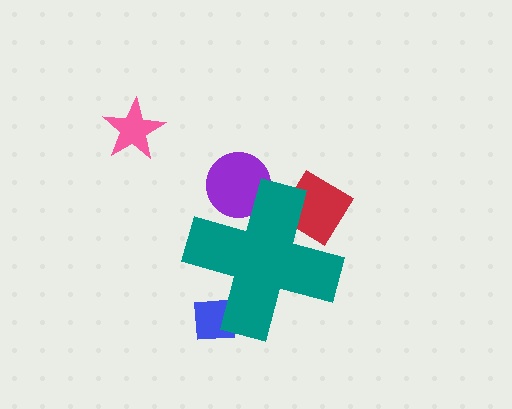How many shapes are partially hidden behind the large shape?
4 shapes are partially hidden.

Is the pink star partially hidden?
No, the pink star is fully visible.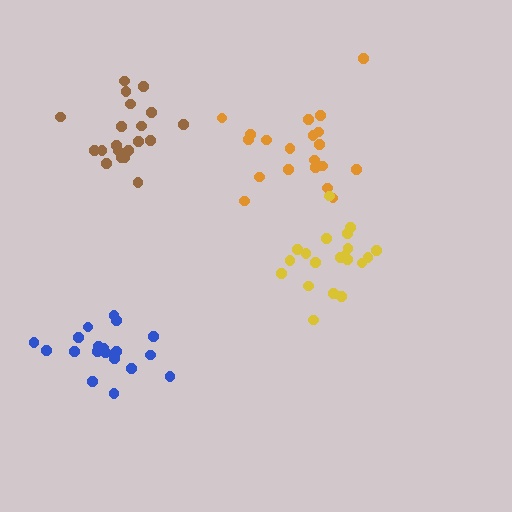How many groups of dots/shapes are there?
There are 4 groups.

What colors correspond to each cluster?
The clusters are colored: orange, blue, brown, yellow.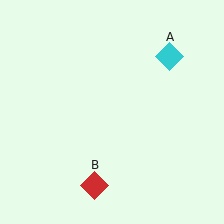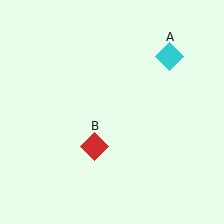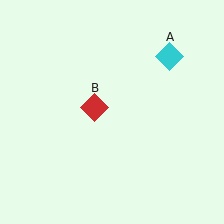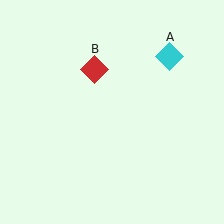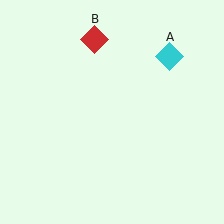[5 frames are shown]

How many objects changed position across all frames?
1 object changed position: red diamond (object B).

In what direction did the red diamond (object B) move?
The red diamond (object B) moved up.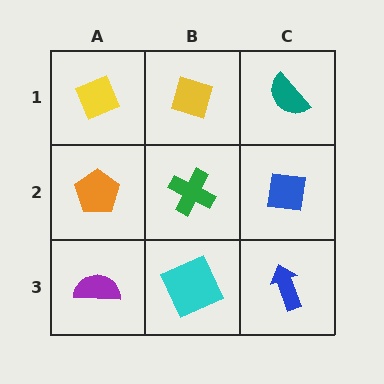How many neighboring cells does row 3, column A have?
2.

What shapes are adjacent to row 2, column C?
A teal semicircle (row 1, column C), a blue arrow (row 3, column C), a green cross (row 2, column B).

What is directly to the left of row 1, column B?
A yellow diamond.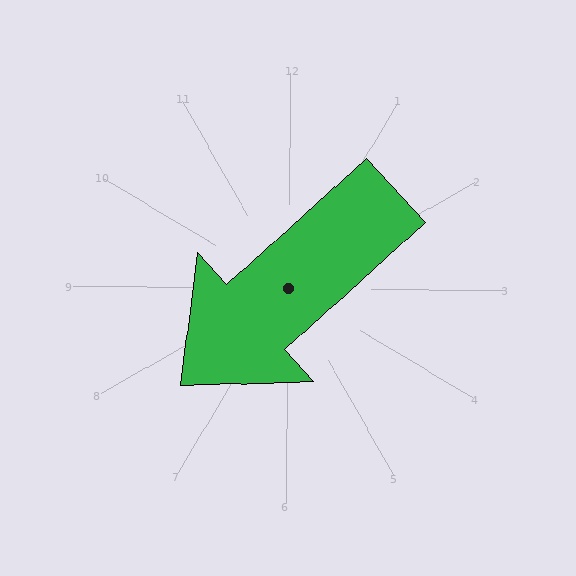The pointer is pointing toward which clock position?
Roughly 8 o'clock.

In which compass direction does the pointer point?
Southwest.